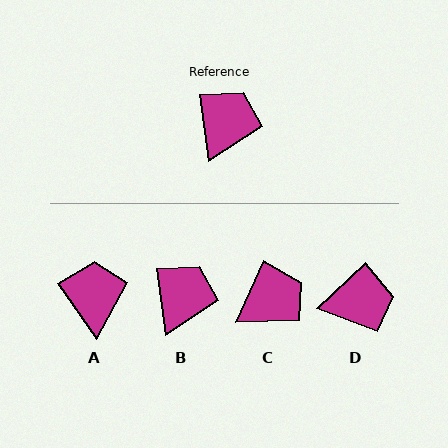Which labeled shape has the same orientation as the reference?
B.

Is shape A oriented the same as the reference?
No, it is off by about 28 degrees.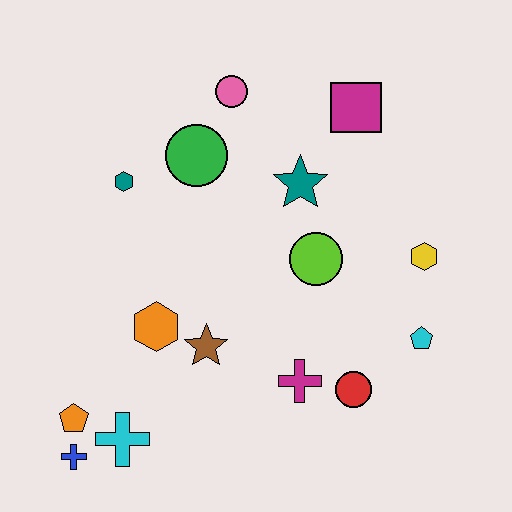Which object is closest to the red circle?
The magenta cross is closest to the red circle.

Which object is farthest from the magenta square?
The blue cross is farthest from the magenta square.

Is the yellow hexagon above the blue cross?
Yes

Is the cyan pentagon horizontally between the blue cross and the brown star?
No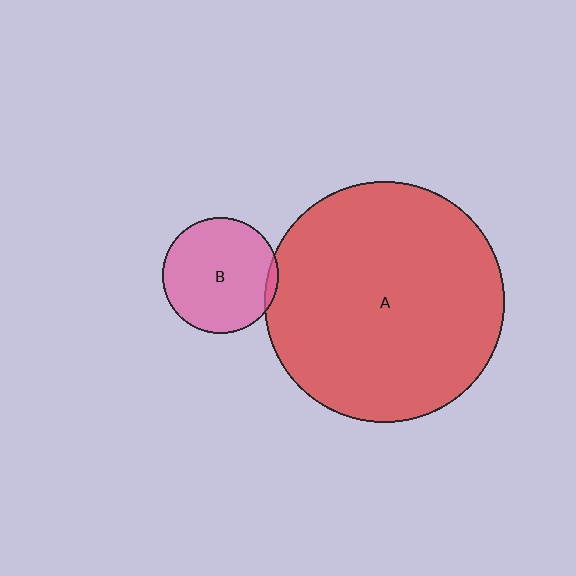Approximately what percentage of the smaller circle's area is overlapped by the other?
Approximately 5%.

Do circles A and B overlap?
Yes.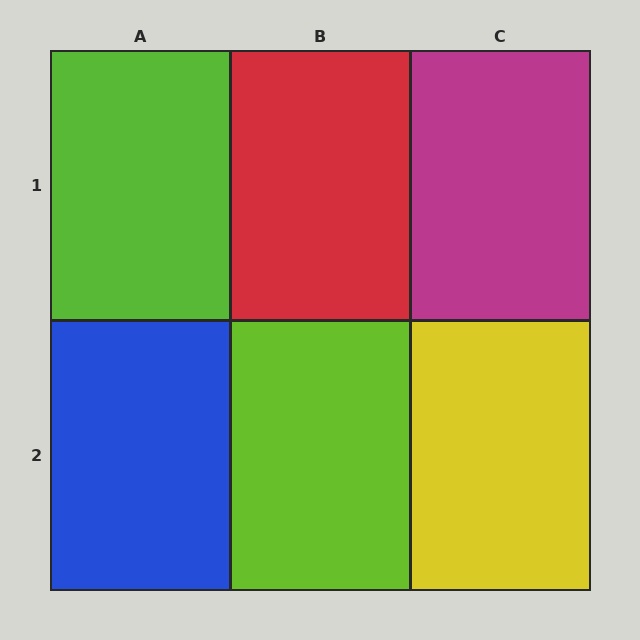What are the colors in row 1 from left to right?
Lime, red, magenta.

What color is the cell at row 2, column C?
Yellow.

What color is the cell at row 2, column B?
Lime.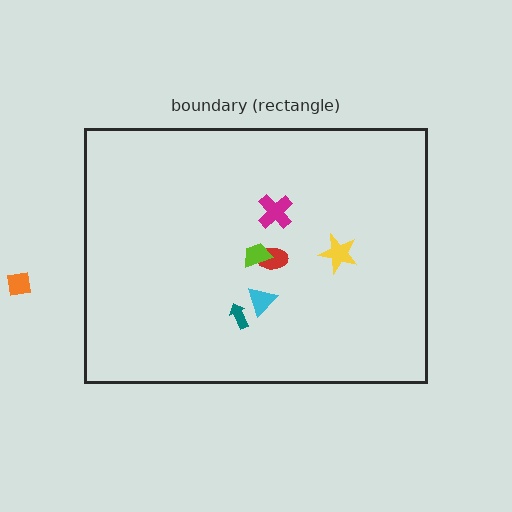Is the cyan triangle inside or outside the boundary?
Inside.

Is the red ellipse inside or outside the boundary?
Inside.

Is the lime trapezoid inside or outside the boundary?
Inside.